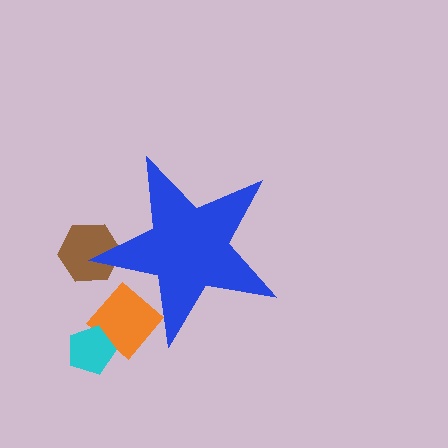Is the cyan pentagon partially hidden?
No, the cyan pentagon is fully visible.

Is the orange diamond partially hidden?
Yes, the orange diamond is partially hidden behind the blue star.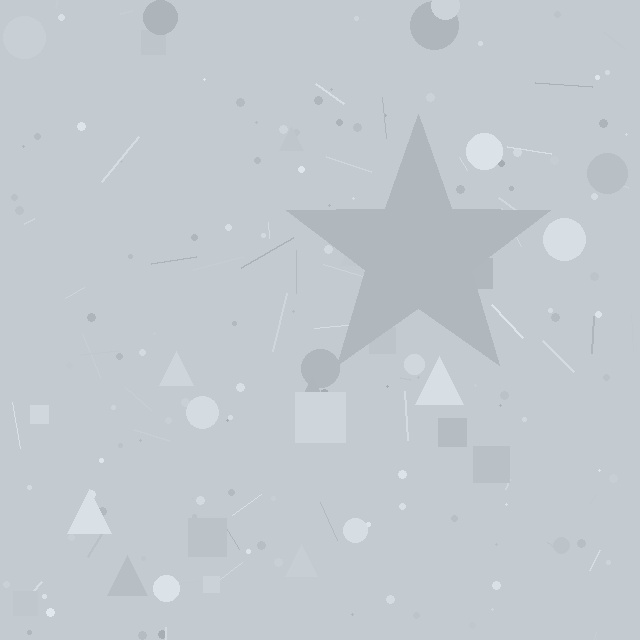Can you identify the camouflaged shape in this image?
The camouflaged shape is a star.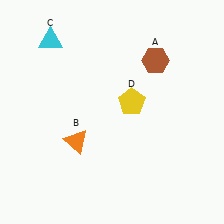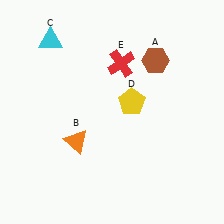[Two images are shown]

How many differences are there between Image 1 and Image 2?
There is 1 difference between the two images.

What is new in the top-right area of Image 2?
A red cross (E) was added in the top-right area of Image 2.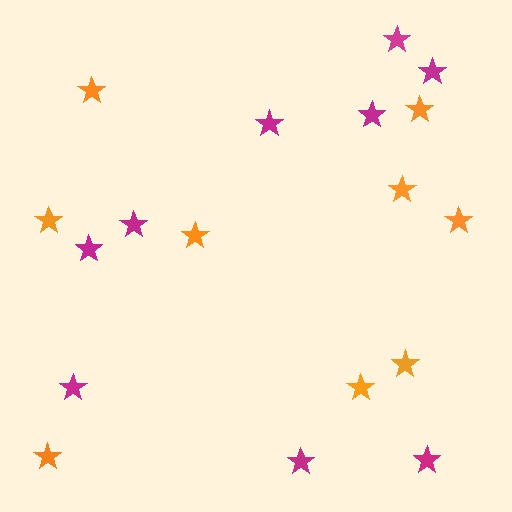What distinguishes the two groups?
There are 2 groups: one group of magenta stars (9) and one group of orange stars (9).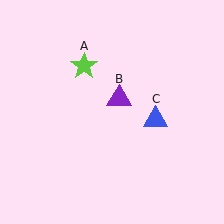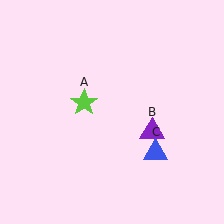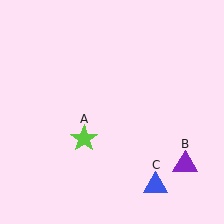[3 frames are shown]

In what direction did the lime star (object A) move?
The lime star (object A) moved down.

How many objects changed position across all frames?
3 objects changed position: lime star (object A), purple triangle (object B), blue triangle (object C).